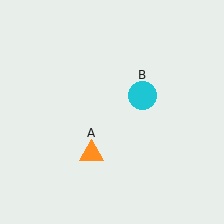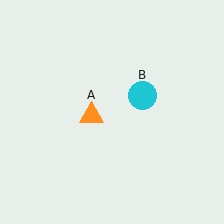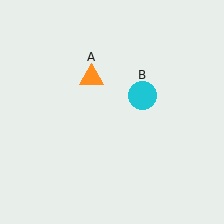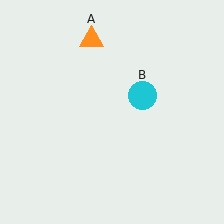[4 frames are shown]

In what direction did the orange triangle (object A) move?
The orange triangle (object A) moved up.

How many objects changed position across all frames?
1 object changed position: orange triangle (object A).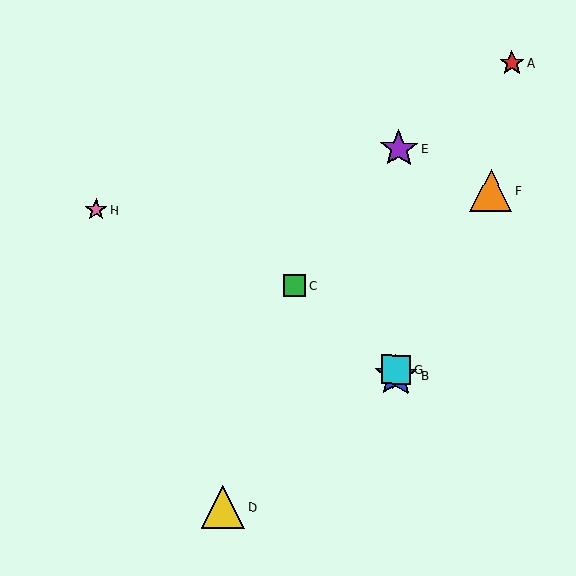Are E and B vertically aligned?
Yes, both are at x≈399.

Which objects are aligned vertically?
Objects B, E, G are aligned vertically.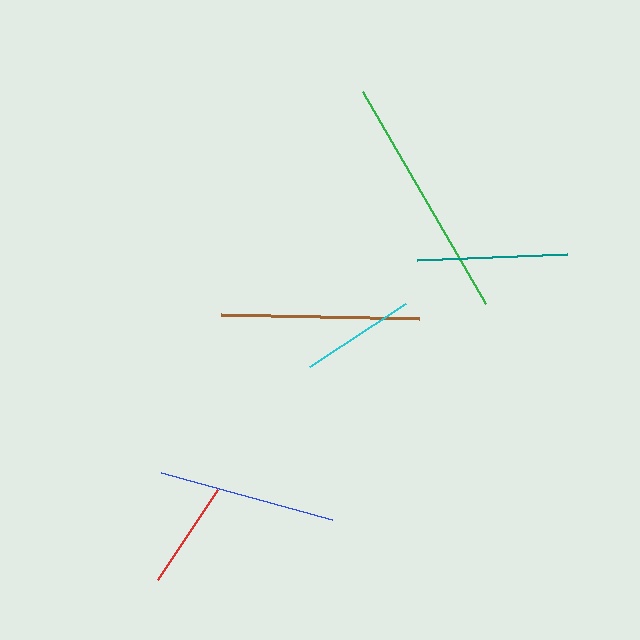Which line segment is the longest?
The green line is the longest at approximately 245 pixels.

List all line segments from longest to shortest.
From longest to shortest: green, brown, blue, teal, cyan, red.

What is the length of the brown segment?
The brown segment is approximately 198 pixels long.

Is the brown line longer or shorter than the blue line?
The brown line is longer than the blue line.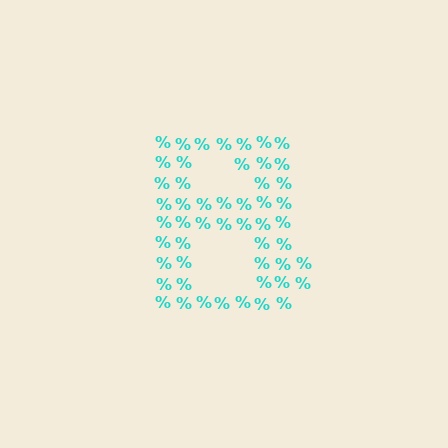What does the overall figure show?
The overall figure shows the letter B.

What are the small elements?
The small elements are percent signs.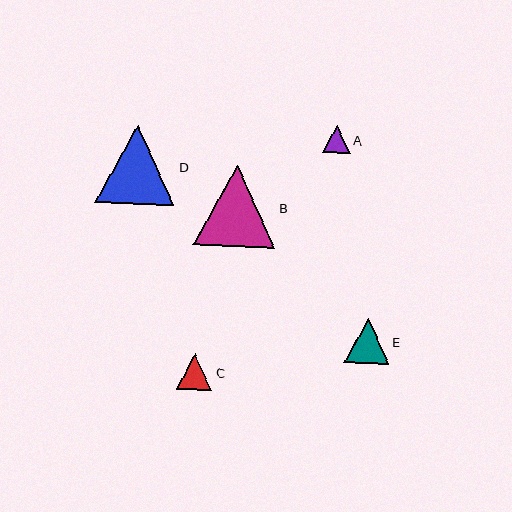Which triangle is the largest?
Triangle B is the largest with a size of approximately 81 pixels.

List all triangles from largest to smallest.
From largest to smallest: B, D, E, C, A.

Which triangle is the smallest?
Triangle A is the smallest with a size of approximately 27 pixels.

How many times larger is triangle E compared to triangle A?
Triangle E is approximately 1.6 times the size of triangle A.